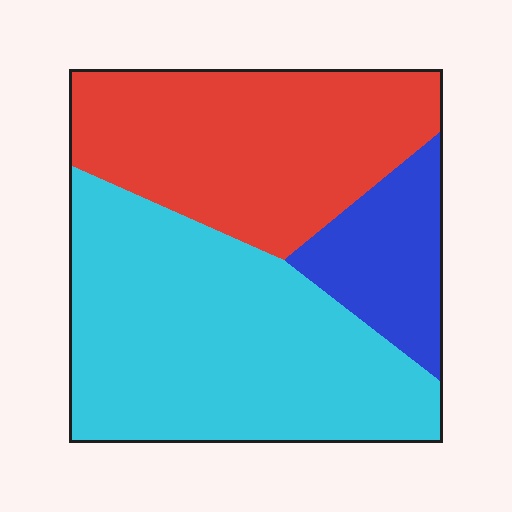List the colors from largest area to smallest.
From largest to smallest: cyan, red, blue.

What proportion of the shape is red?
Red covers around 35% of the shape.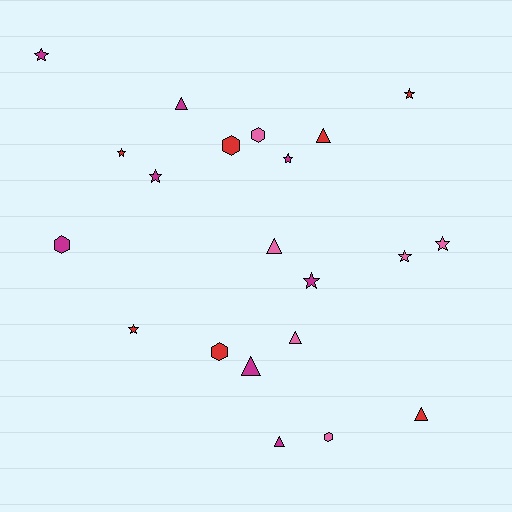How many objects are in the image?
There are 21 objects.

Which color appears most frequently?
Magenta, with 8 objects.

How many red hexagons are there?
There are 2 red hexagons.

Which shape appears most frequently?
Star, with 9 objects.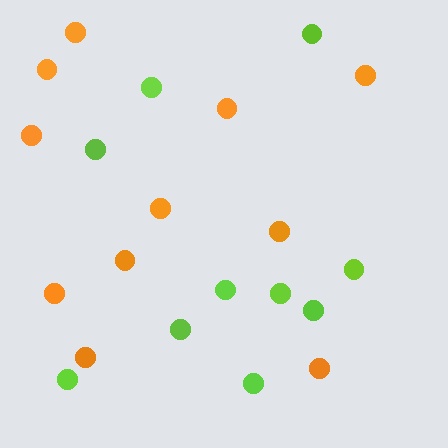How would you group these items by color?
There are 2 groups: one group of orange circles (11) and one group of lime circles (10).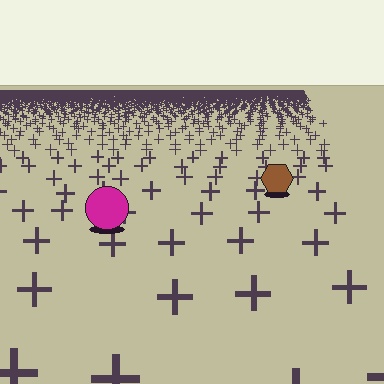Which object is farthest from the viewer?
The brown hexagon is farthest from the viewer. It appears smaller and the ground texture around it is denser.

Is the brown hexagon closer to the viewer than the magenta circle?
No. The magenta circle is closer — you can tell from the texture gradient: the ground texture is coarser near it.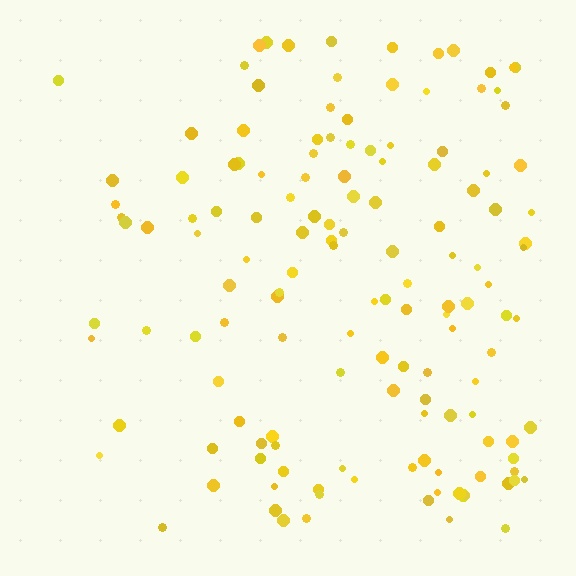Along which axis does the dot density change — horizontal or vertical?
Horizontal.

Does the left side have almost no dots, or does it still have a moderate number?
Still a moderate number, just noticeably fewer than the right.